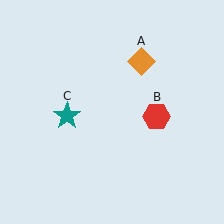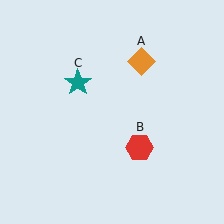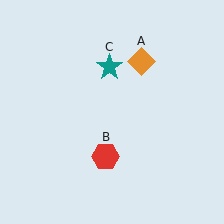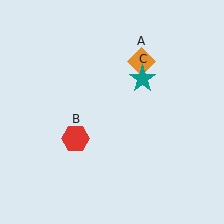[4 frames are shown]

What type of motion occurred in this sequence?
The red hexagon (object B), teal star (object C) rotated clockwise around the center of the scene.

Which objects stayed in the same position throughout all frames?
Orange diamond (object A) remained stationary.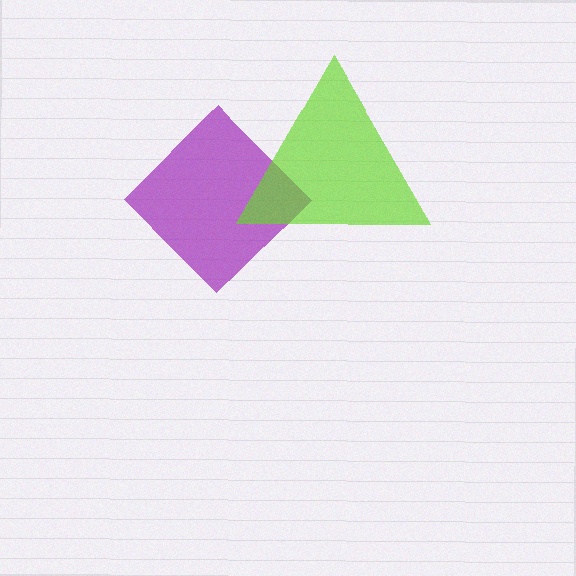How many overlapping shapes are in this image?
There are 2 overlapping shapes in the image.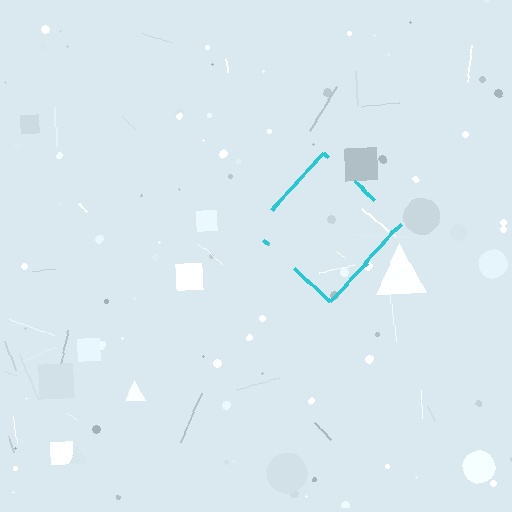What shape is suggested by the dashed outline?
The dashed outline suggests a diamond.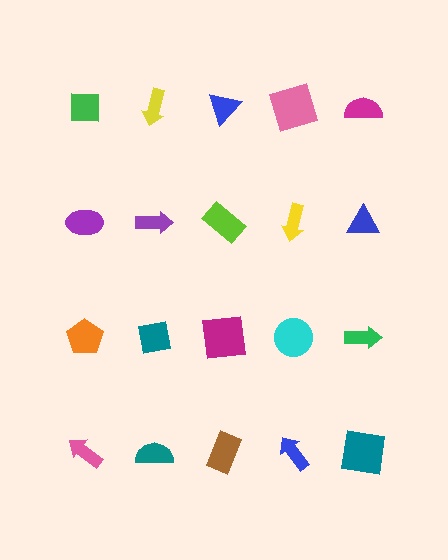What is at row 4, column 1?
A pink arrow.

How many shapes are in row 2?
5 shapes.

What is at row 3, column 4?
A cyan circle.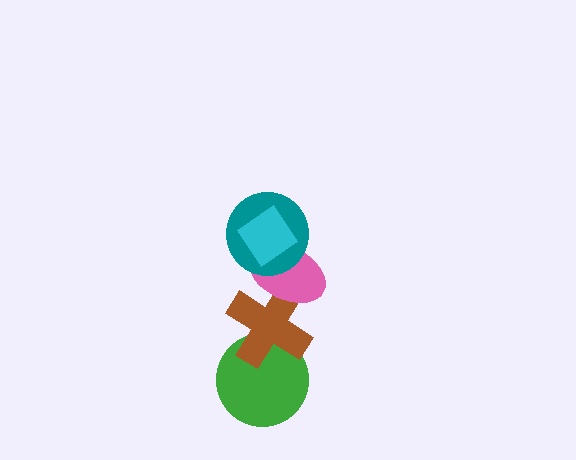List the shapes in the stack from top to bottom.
From top to bottom: the cyan diamond, the teal circle, the pink ellipse, the brown cross, the green circle.